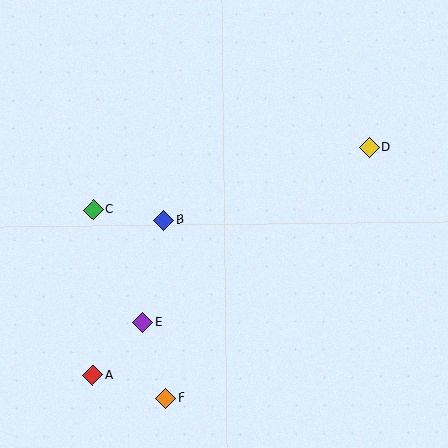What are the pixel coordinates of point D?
Point D is at (369, 148).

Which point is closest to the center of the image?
Point B at (164, 220) is closest to the center.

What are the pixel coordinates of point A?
Point A is at (92, 375).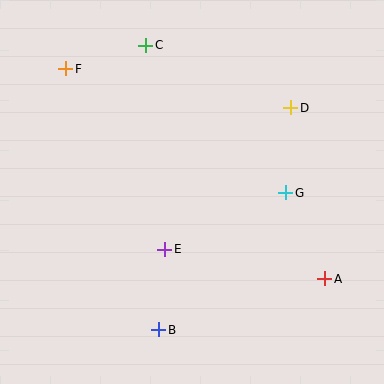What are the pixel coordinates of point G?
Point G is at (286, 193).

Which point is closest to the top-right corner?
Point D is closest to the top-right corner.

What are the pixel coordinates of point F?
Point F is at (66, 69).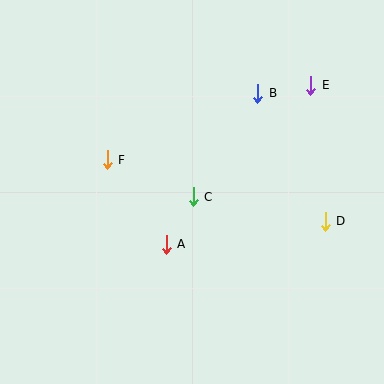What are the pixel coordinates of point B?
Point B is at (258, 93).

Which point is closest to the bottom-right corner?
Point D is closest to the bottom-right corner.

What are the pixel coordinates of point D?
Point D is at (325, 221).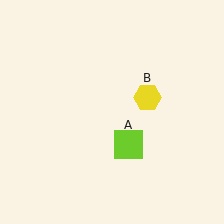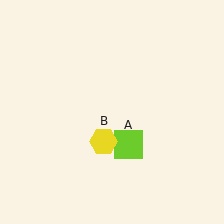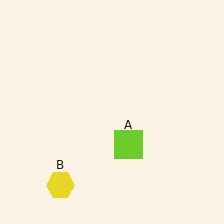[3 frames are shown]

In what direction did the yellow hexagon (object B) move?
The yellow hexagon (object B) moved down and to the left.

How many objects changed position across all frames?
1 object changed position: yellow hexagon (object B).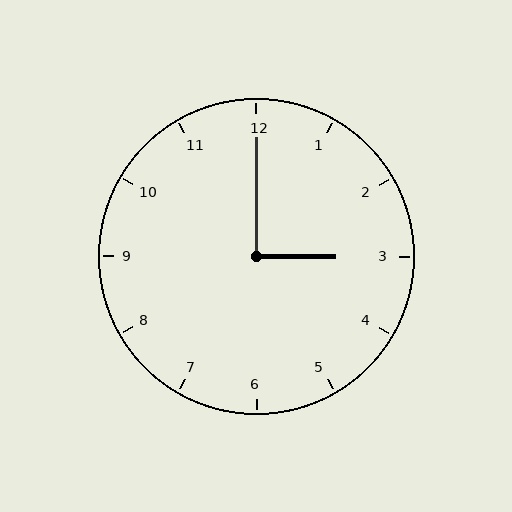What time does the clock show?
3:00.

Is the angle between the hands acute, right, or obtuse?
It is right.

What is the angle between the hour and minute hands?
Approximately 90 degrees.